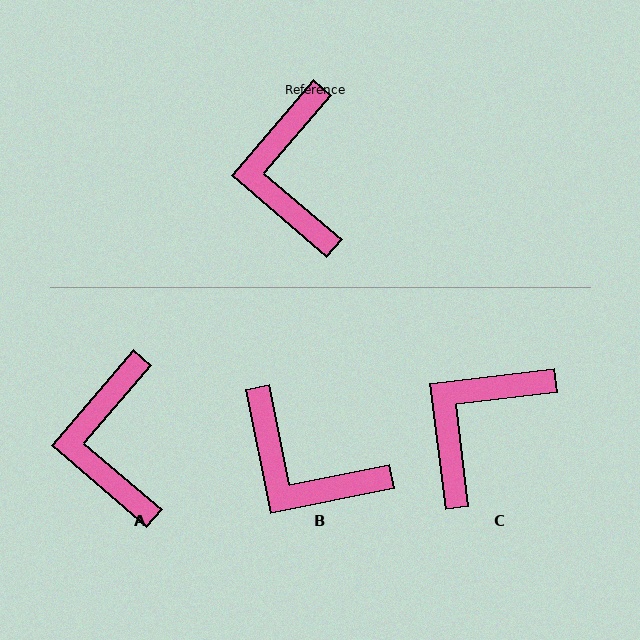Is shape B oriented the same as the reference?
No, it is off by about 52 degrees.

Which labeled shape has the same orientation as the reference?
A.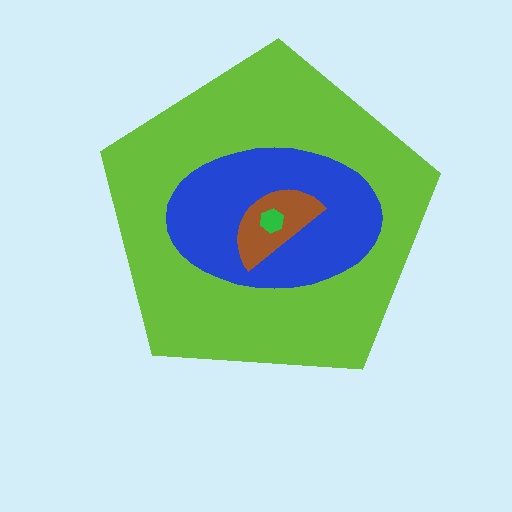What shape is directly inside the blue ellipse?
The brown semicircle.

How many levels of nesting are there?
4.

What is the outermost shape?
The lime pentagon.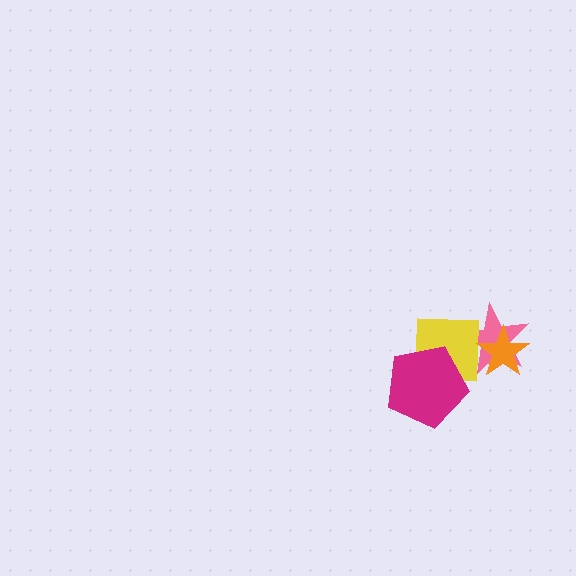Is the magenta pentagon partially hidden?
No, no other shape covers it.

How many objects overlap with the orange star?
2 objects overlap with the orange star.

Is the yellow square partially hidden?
Yes, it is partially covered by another shape.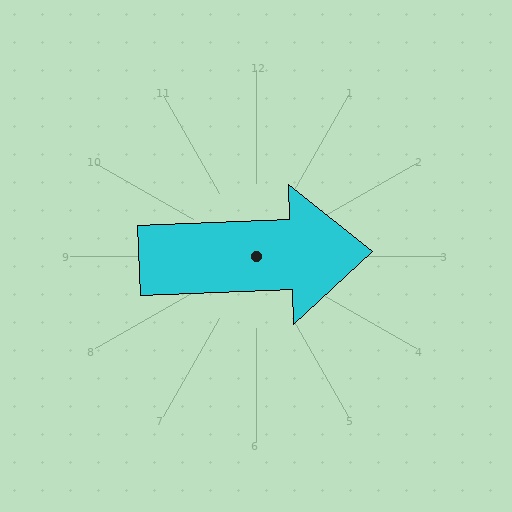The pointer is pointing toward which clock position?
Roughly 3 o'clock.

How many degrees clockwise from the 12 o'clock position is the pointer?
Approximately 88 degrees.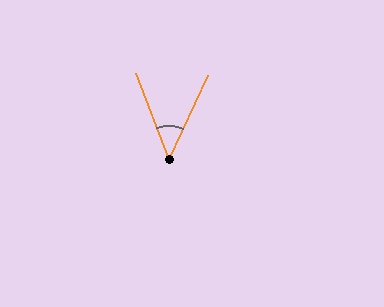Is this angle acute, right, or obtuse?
It is acute.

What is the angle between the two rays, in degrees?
Approximately 46 degrees.